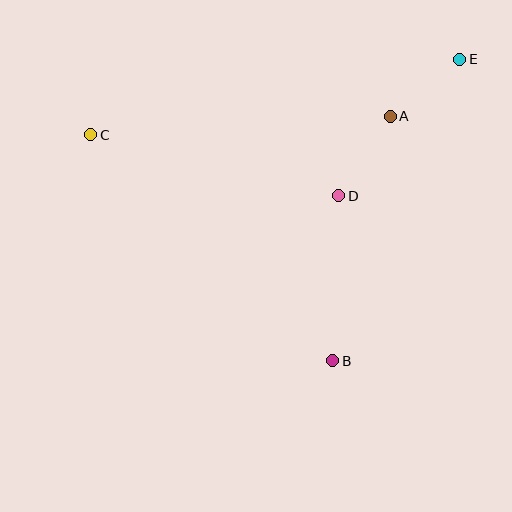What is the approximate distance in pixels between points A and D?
The distance between A and D is approximately 95 pixels.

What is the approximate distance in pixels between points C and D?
The distance between C and D is approximately 255 pixels.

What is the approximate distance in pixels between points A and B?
The distance between A and B is approximately 251 pixels.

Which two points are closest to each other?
Points A and E are closest to each other.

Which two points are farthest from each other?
Points C and E are farthest from each other.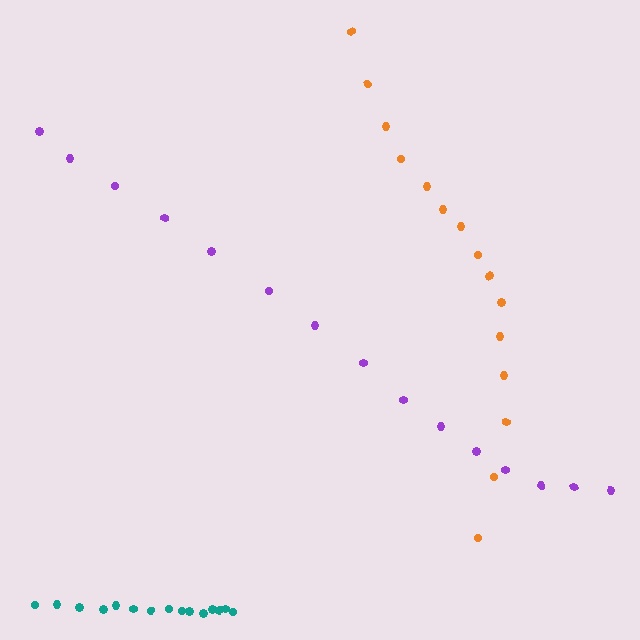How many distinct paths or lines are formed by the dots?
There are 3 distinct paths.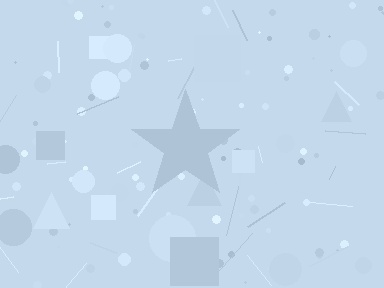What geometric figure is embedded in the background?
A star is embedded in the background.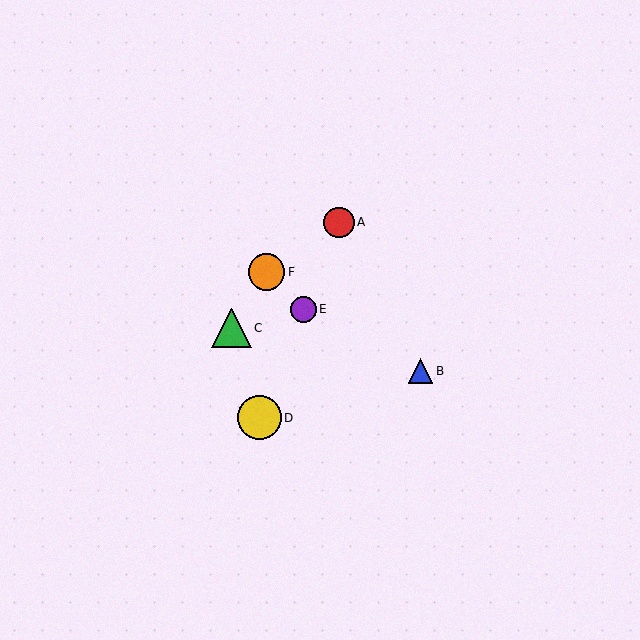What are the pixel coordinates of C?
Object C is at (231, 328).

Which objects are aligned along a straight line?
Objects A, D, E are aligned along a straight line.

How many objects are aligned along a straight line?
3 objects (A, D, E) are aligned along a straight line.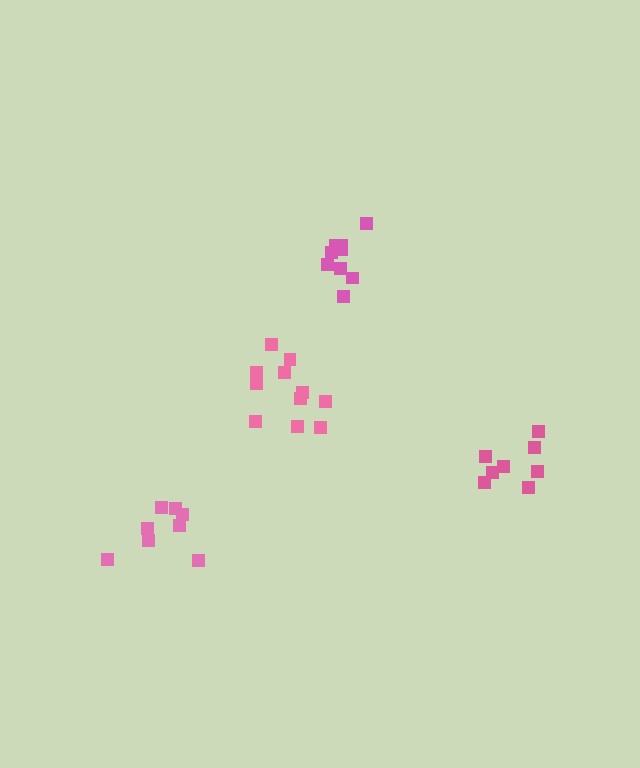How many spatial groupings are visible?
There are 4 spatial groupings.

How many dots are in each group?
Group 1: 8 dots, Group 2: 8 dots, Group 3: 11 dots, Group 4: 9 dots (36 total).